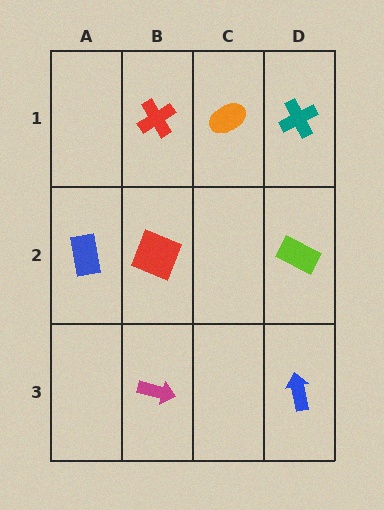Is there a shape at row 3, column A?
No, that cell is empty.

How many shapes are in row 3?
2 shapes.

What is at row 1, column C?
An orange ellipse.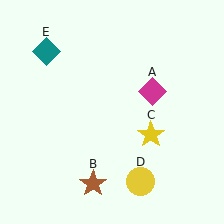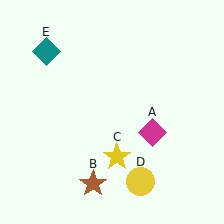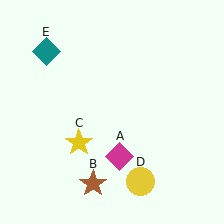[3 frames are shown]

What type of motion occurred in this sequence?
The magenta diamond (object A), yellow star (object C) rotated clockwise around the center of the scene.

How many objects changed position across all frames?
2 objects changed position: magenta diamond (object A), yellow star (object C).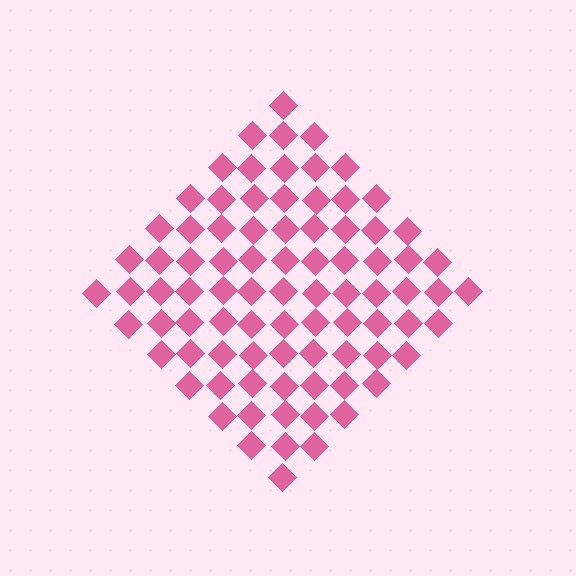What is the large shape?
The large shape is a diamond.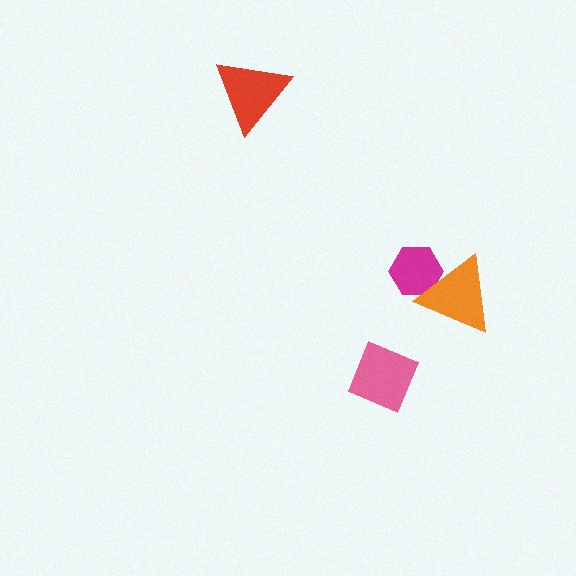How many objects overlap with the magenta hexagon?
1 object overlaps with the magenta hexagon.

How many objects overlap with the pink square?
0 objects overlap with the pink square.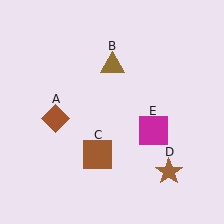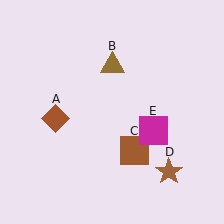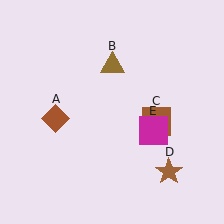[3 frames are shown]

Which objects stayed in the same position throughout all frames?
Brown diamond (object A) and brown triangle (object B) and brown star (object D) and magenta square (object E) remained stationary.